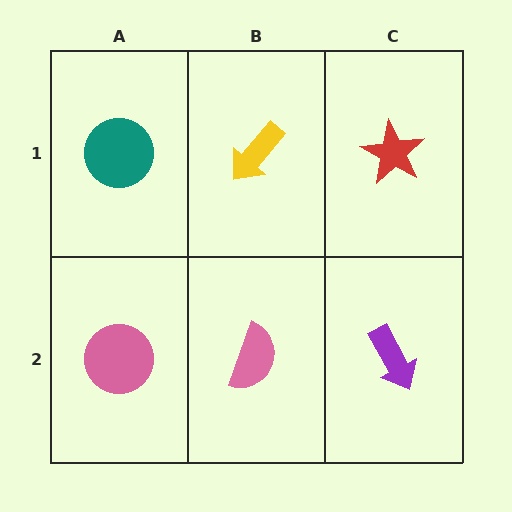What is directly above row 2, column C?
A red star.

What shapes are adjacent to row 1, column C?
A purple arrow (row 2, column C), a yellow arrow (row 1, column B).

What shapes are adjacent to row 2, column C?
A red star (row 1, column C), a pink semicircle (row 2, column B).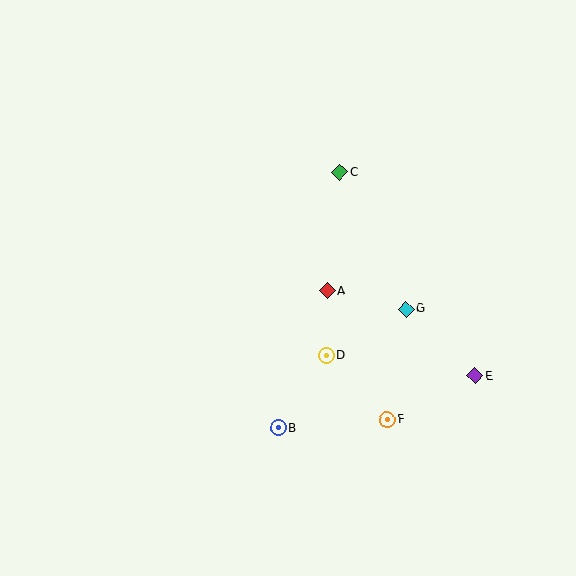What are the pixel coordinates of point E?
Point E is at (475, 376).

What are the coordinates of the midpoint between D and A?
The midpoint between D and A is at (327, 323).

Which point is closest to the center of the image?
Point A at (328, 291) is closest to the center.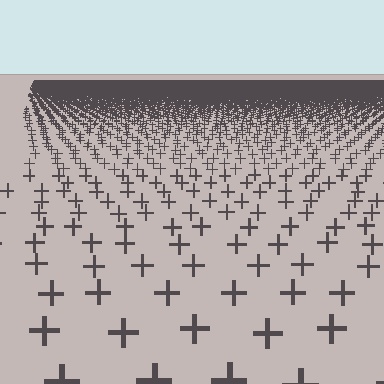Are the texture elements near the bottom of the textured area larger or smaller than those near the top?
Larger. Near the bottom, elements are closer to the viewer and appear at a bigger on-screen size.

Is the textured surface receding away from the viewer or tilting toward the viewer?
The surface is receding away from the viewer. Texture elements get smaller and denser toward the top.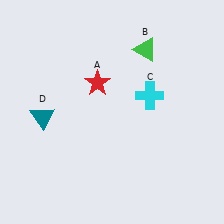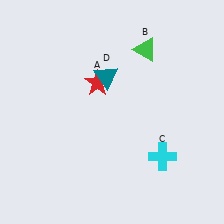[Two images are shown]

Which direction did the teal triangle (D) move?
The teal triangle (D) moved right.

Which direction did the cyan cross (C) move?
The cyan cross (C) moved down.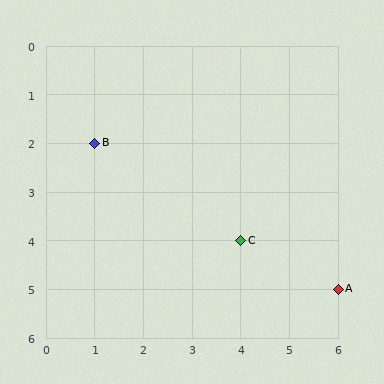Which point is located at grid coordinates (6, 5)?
Point A is at (6, 5).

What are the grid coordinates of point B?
Point B is at grid coordinates (1, 2).